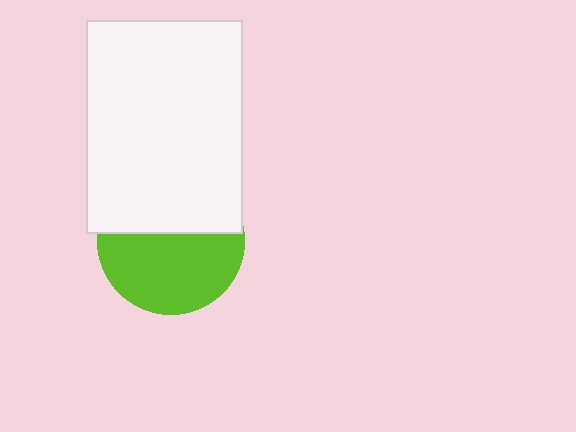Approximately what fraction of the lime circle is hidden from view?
Roughly 43% of the lime circle is hidden behind the white rectangle.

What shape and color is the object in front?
The object in front is a white rectangle.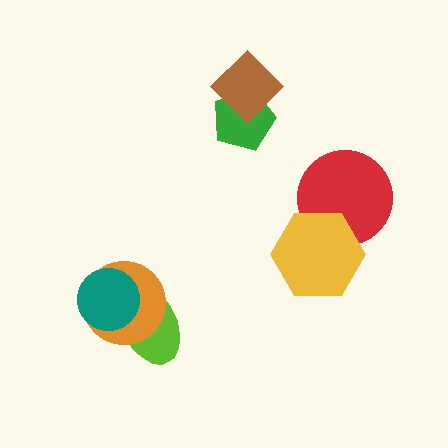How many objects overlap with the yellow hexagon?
1 object overlaps with the yellow hexagon.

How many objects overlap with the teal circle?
2 objects overlap with the teal circle.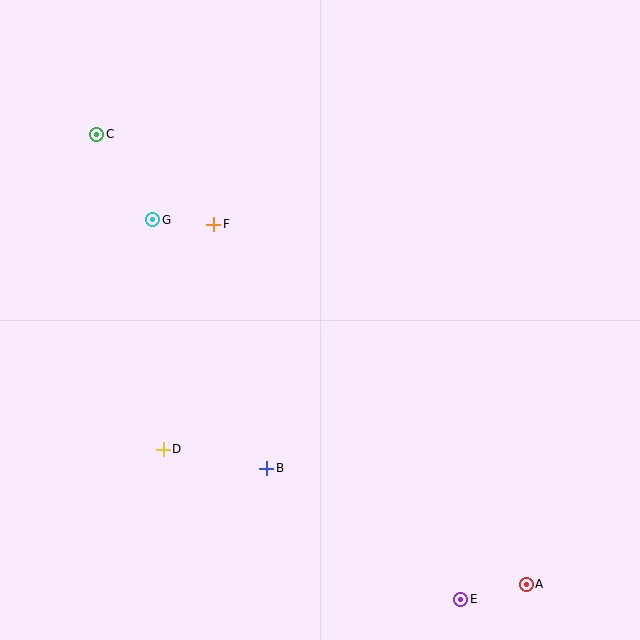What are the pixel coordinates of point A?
Point A is at (526, 584).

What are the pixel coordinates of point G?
Point G is at (153, 220).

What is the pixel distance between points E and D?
The distance between E and D is 333 pixels.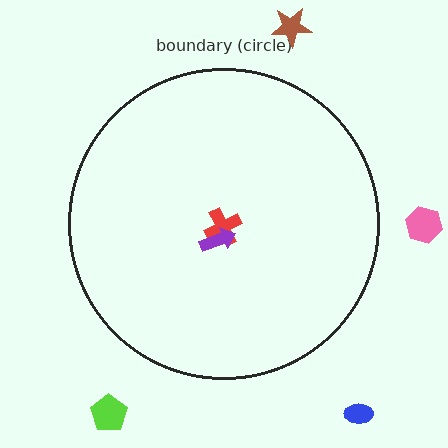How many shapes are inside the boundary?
2 inside, 4 outside.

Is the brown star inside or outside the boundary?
Outside.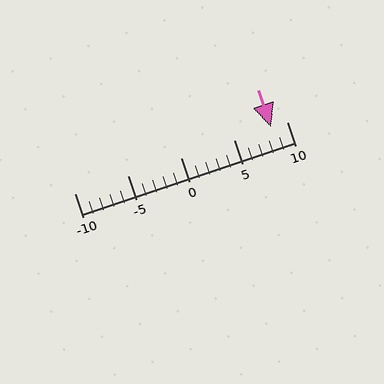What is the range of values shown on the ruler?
The ruler shows values from -10 to 10.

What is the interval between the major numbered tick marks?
The major tick marks are spaced 5 units apart.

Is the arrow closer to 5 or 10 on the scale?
The arrow is closer to 10.